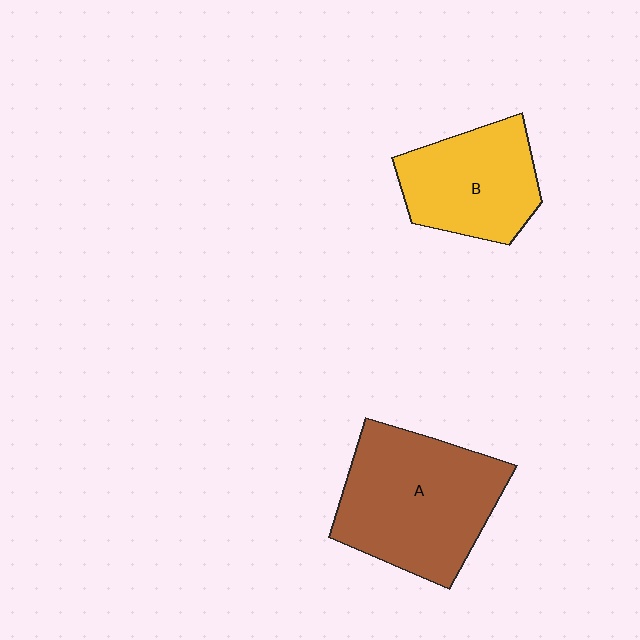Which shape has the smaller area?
Shape B (yellow).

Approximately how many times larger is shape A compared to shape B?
Approximately 1.4 times.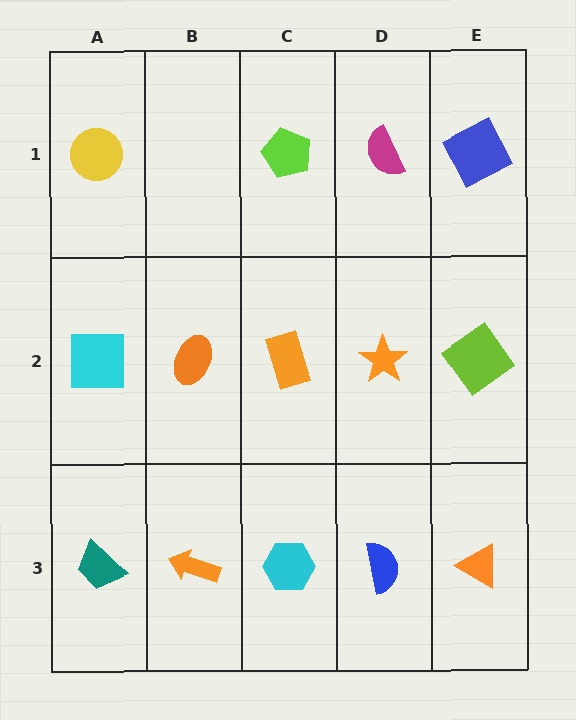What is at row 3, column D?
A blue semicircle.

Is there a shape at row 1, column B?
No, that cell is empty.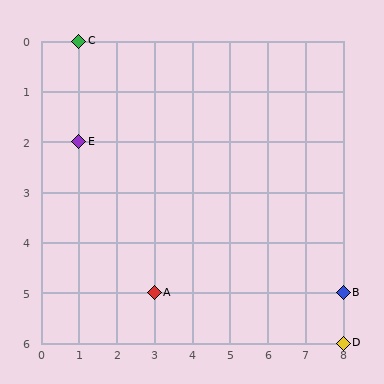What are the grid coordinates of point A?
Point A is at grid coordinates (3, 5).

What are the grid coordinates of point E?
Point E is at grid coordinates (1, 2).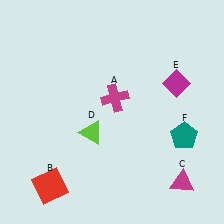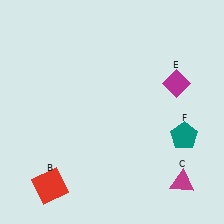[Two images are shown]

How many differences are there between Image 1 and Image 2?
There are 2 differences between the two images.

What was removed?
The lime triangle (D), the magenta cross (A) were removed in Image 2.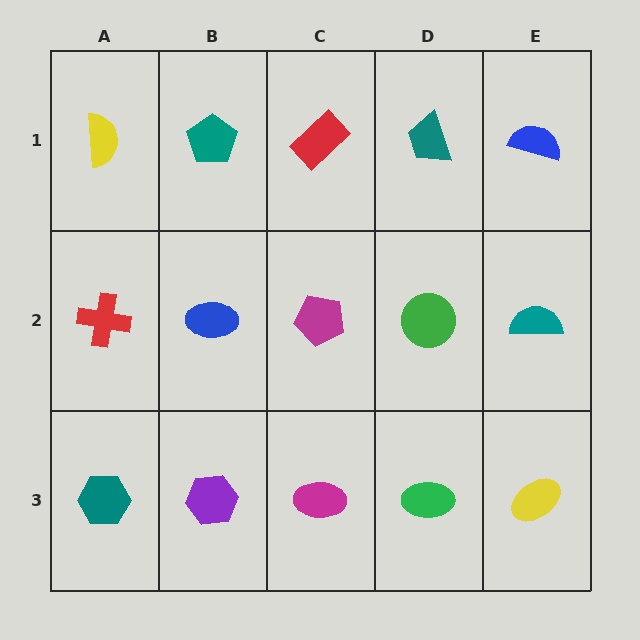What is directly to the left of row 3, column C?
A purple hexagon.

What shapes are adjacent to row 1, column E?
A teal semicircle (row 2, column E), a teal trapezoid (row 1, column D).